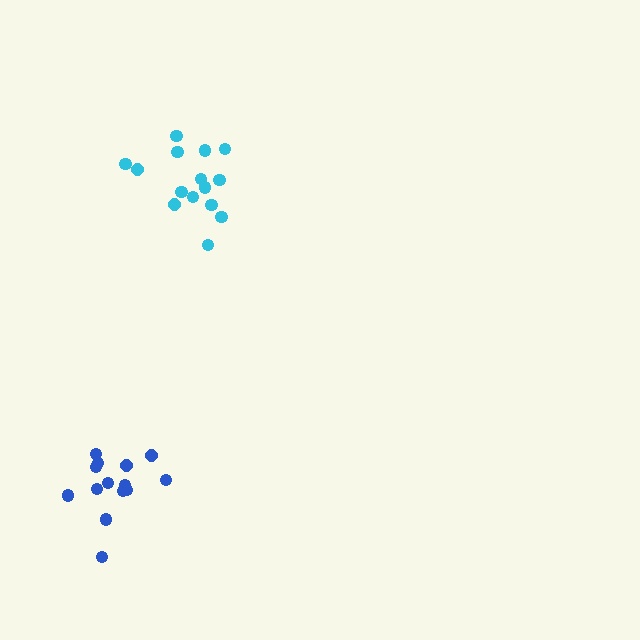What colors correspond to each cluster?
The clusters are colored: cyan, blue.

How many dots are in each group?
Group 1: 15 dots, Group 2: 14 dots (29 total).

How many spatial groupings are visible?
There are 2 spatial groupings.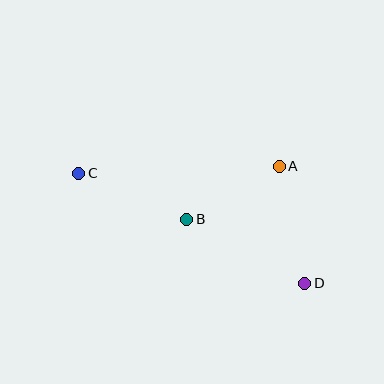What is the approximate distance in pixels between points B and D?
The distance between B and D is approximately 134 pixels.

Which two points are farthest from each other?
Points C and D are farthest from each other.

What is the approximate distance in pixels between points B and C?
The distance between B and C is approximately 117 pixels.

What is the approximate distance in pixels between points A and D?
The distance between A and D is approximately 120 pixels.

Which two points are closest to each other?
Points A and B are closest to each other.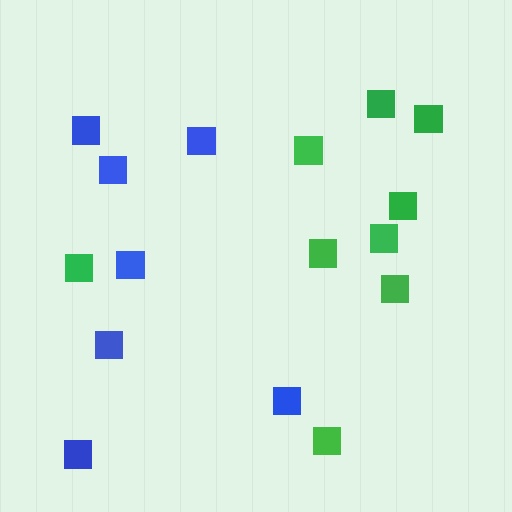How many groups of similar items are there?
There are 2 groups: one group of green squares (9) and one group of blue squares (7).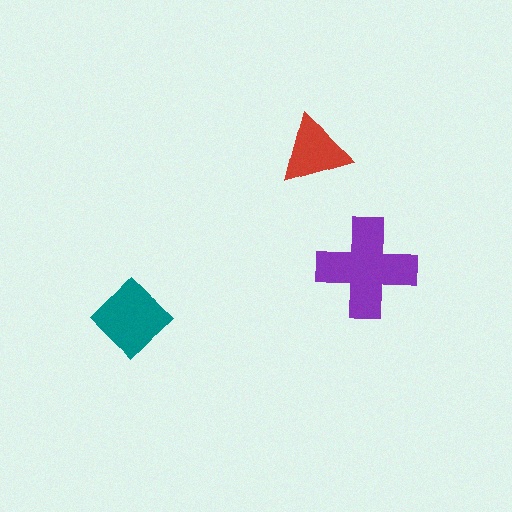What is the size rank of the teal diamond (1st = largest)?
2nd.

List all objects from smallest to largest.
The red triangle, the teal diamond, the purple cross.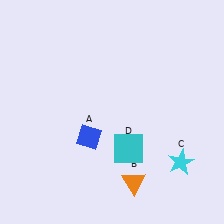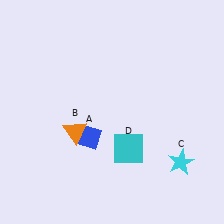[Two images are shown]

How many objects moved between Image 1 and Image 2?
1 object moved between the two images.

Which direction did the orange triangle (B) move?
The orange triangle (B) moved left.